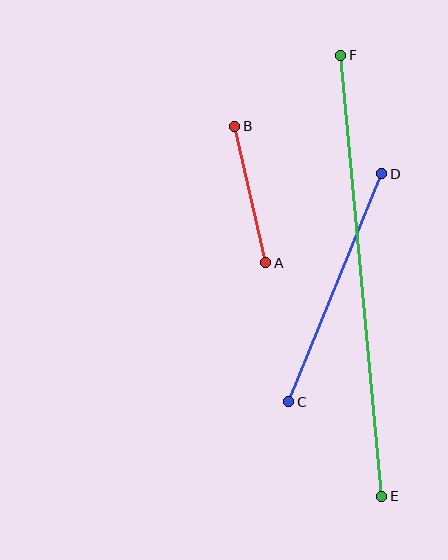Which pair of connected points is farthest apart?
Points E and F are farthest apart.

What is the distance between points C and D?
The distance is approximately 246 pixels.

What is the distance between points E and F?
The distance is approximately 442 pixels.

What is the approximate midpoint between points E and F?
The midpoint is at approximately (361, 276) pixels.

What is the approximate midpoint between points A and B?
The midpoint is at approximately (250, 194) pixels.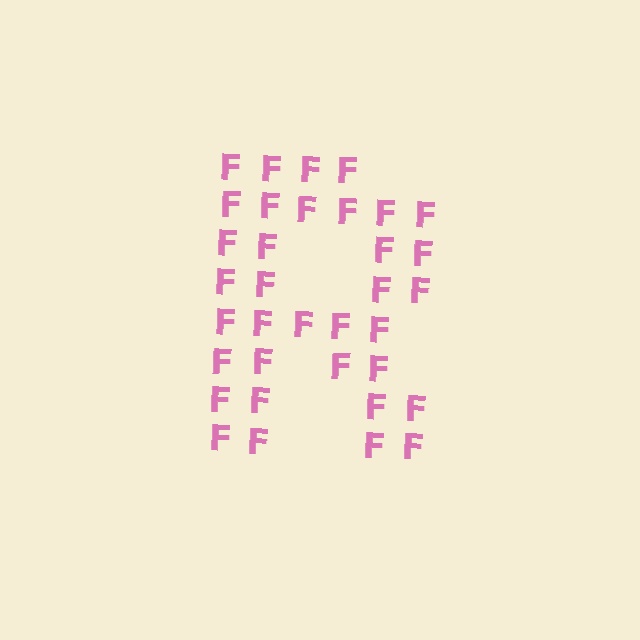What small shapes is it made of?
It is made of small letter F's.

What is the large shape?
The large shape is the letter R.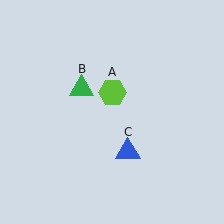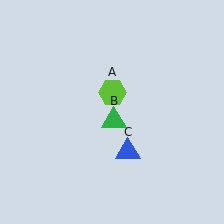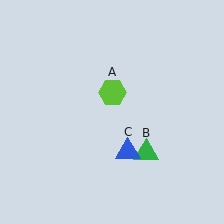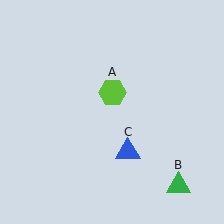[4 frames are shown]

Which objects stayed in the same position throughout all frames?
Lime hexagon (object A) and blue triangle (object C) remained stationary.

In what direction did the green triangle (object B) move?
The green triangle (object B) moved down and to the right.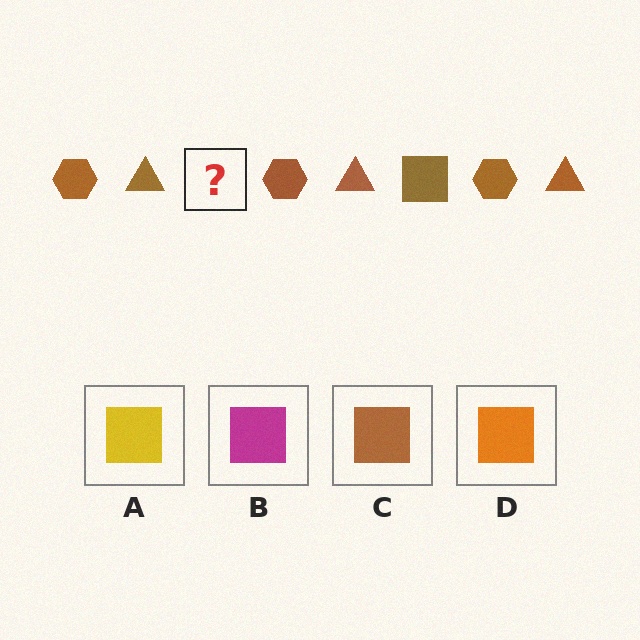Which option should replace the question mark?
Option C.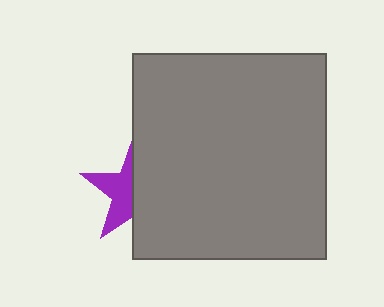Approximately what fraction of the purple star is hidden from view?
Roughly 56% of the purple star is hidden behind the gray rectangle.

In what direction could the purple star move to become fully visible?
The purple star could move left. That would shift it out from behind the gray rectangle entirely.